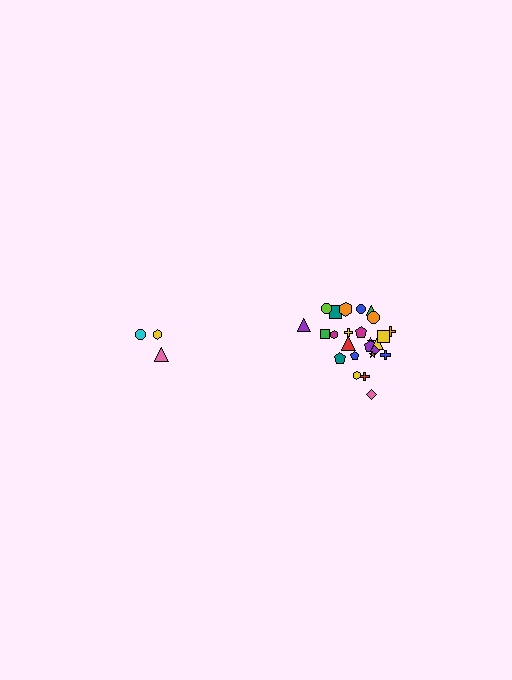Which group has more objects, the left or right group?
The right group.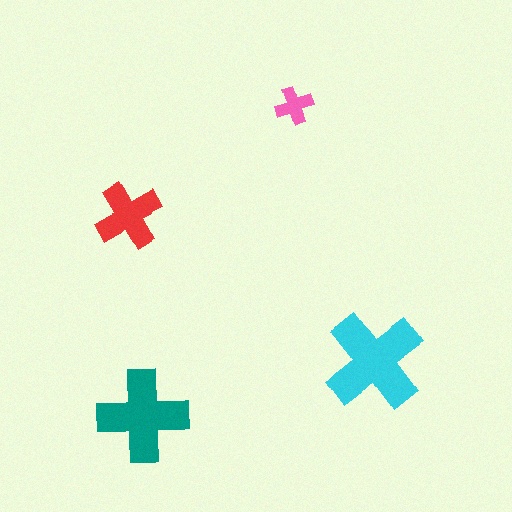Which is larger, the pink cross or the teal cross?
The teal one.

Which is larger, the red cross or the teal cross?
The teal one.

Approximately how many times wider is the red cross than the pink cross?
About 2 times wider.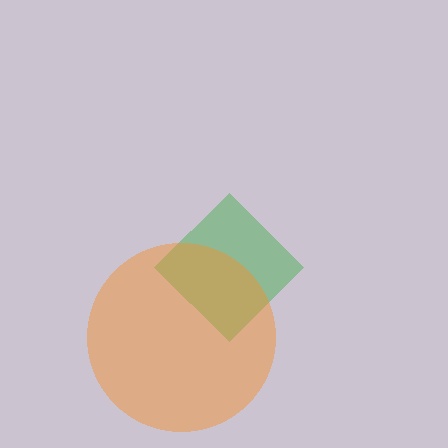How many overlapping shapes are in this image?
There are 2 overlapping shapes in the image.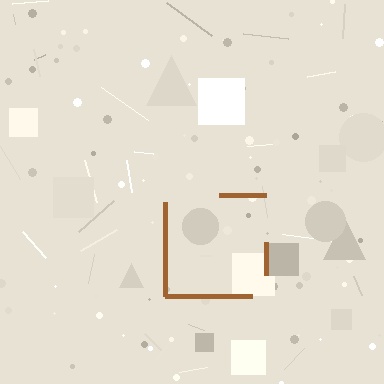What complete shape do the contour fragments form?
The contour fragments form a square.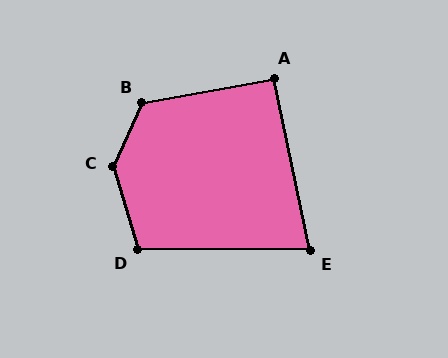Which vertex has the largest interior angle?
C, at approximately 139 degrees.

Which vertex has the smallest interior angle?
E, at approximately 78 degrees.